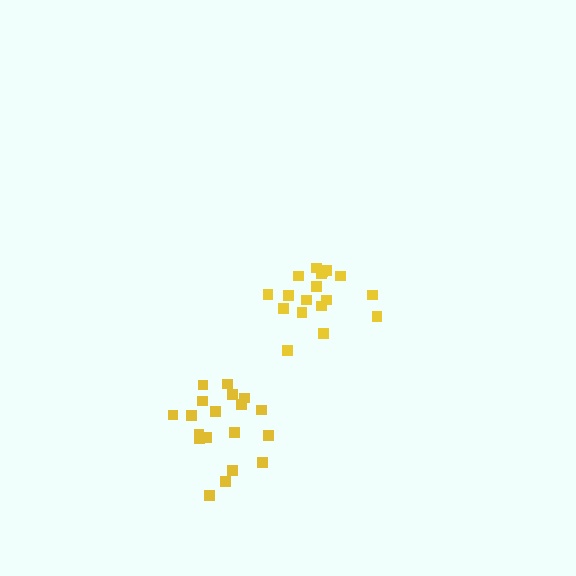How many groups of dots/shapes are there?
There are 2 groups.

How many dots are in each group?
Group 1: 19 dots, Group 2: 18 dots (37 total).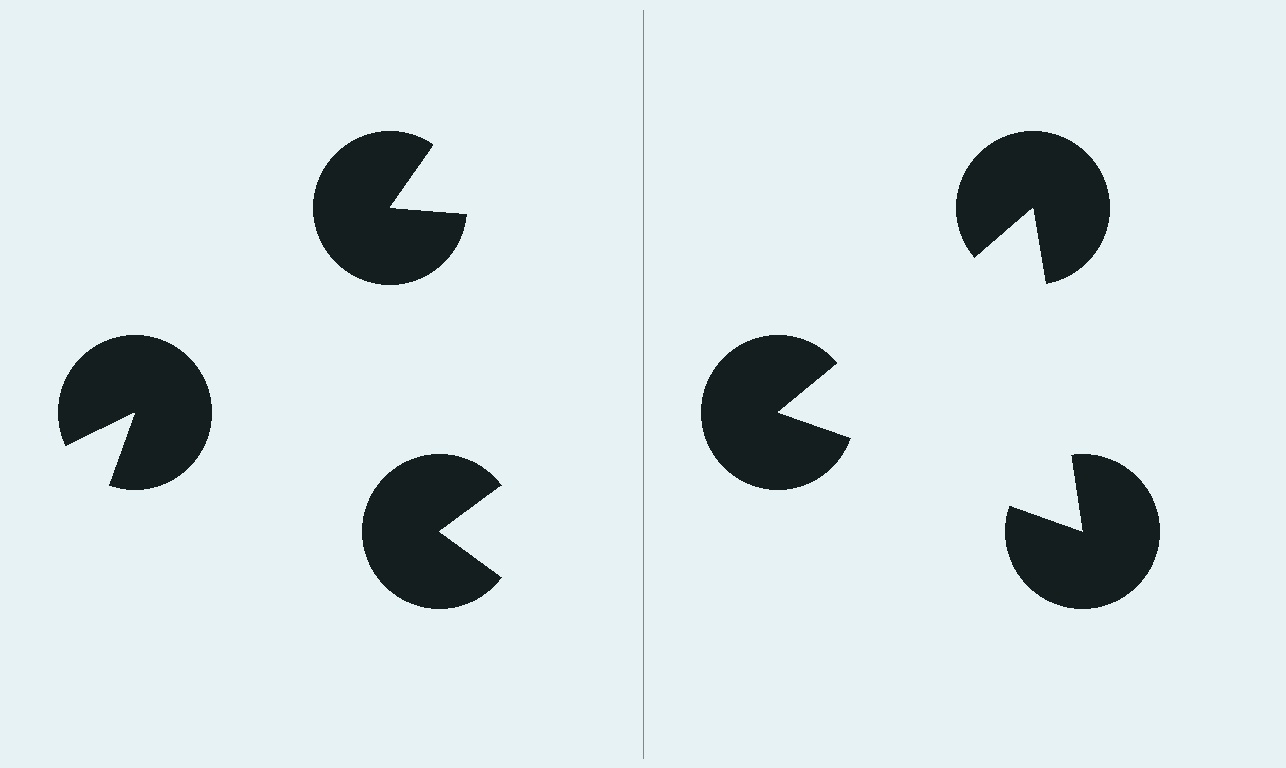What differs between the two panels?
The pac-man discs are positioned identically on both sides; only the wedge orientations differ. On the right they align to a triangle; on the left they are misaligned.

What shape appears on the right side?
An illusory triangle.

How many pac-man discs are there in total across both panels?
6 — 3 on each side.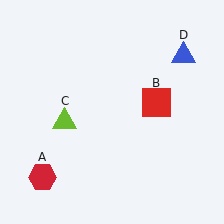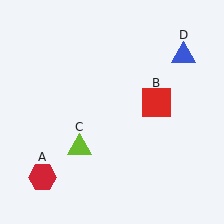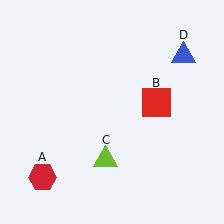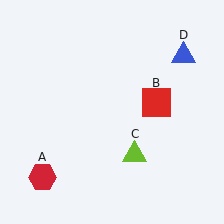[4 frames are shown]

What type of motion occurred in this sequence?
The lime triangle (object C) rotated counterclockwise around the center of the scene.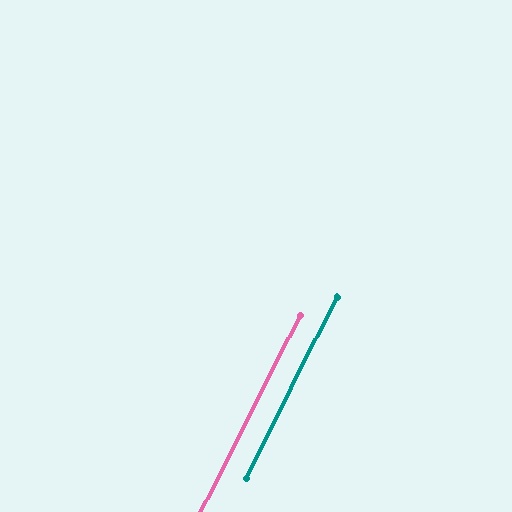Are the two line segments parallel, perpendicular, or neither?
Parallel — their directions differ by only 0.2°.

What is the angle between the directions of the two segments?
Approximately 0 degrees.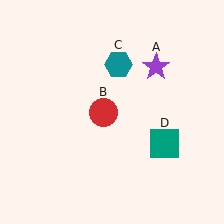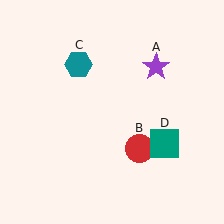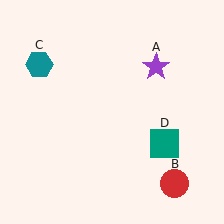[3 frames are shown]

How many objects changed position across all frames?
2 objects changed position: red circle (object B), teal hexagon (object C).